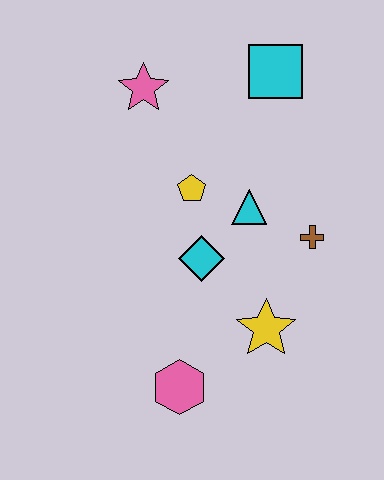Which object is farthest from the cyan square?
The pink hexagon is farthest from the cyan square.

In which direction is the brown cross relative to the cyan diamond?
The brown cross is to the right of the cyan diamond.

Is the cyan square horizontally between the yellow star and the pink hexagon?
No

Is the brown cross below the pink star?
Yes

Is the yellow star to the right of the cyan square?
No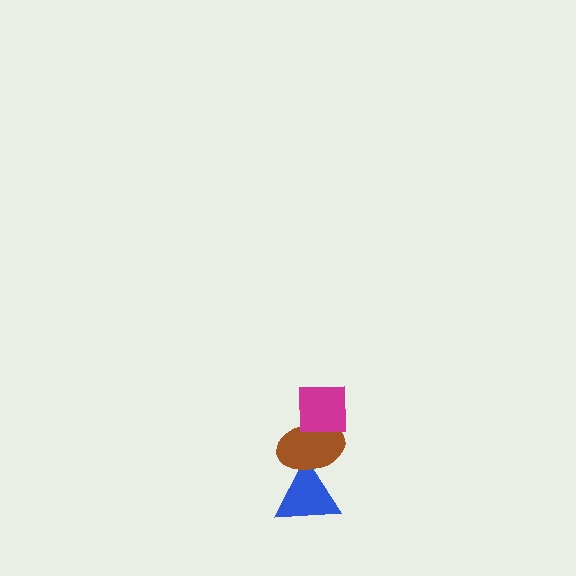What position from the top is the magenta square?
The magenta square is 1st from the top.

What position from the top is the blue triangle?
The blue triangle is 3rd from the top.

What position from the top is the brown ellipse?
The brown ellipse is 2nd from the top.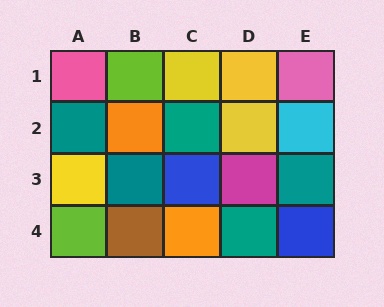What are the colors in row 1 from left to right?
Pink, lime, yellow, yellow, pink.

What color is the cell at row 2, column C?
Teal.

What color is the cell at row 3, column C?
Blue.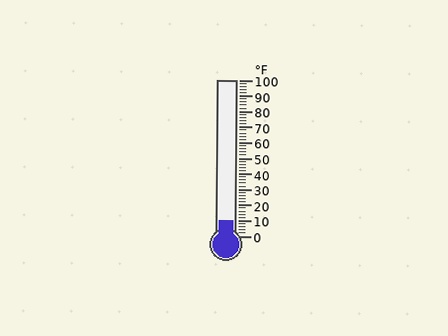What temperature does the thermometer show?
The thermometer shows approximately 10°F.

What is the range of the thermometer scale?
The thermometer scale ranges from 0°F to 100°F.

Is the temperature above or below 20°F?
The temperature is below 20°F.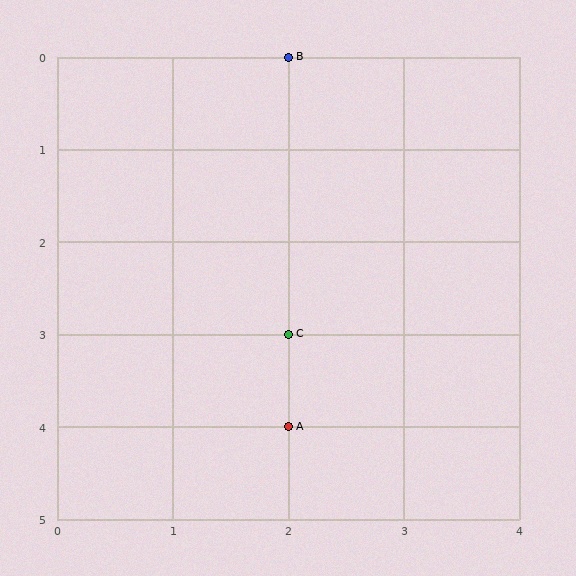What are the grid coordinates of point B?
Point B is at grid coordinates (2, 0).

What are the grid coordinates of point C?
Point C is at grid coordinates (2, 3).